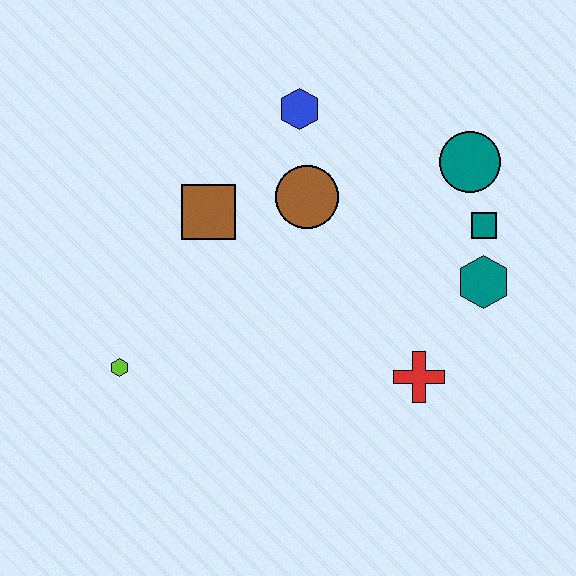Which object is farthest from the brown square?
The teal hexagon is farthest from the brown square.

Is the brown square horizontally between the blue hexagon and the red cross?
No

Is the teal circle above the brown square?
Yes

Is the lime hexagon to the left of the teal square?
Yes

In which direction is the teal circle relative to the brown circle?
The teal circle is to the right of the brown circle.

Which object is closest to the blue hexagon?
The brown circle is closest to the blue hexagon.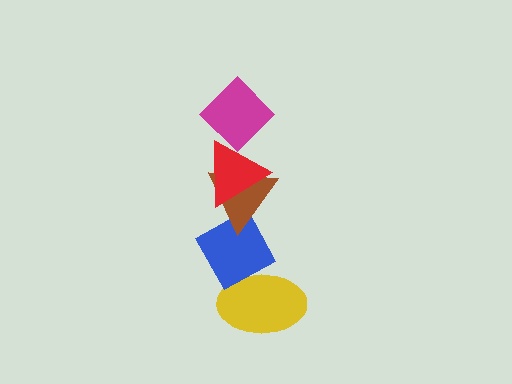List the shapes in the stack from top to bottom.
From top to bottom: the magenta diamond, the red triangle, the brown triangle, the blue diamond, the yellow ellipse.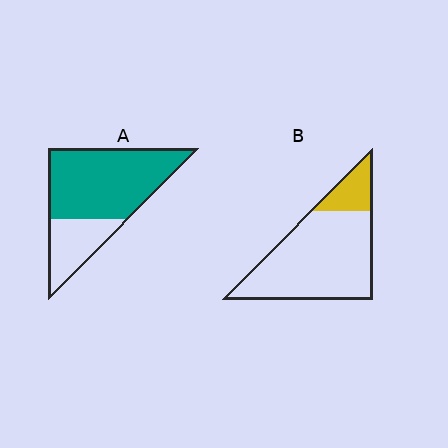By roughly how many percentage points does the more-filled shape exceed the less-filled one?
By roughly 55 percentage points (A over B).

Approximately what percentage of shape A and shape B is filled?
A is approximately 70% and B is approximately 15%.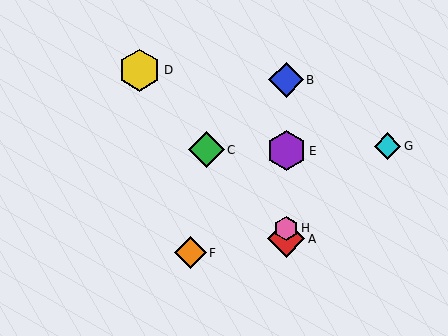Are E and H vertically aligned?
Yes, both are at x≈286.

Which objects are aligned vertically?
Objects A, B, E, H are aligned vertically.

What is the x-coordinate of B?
Object B is at x≈286.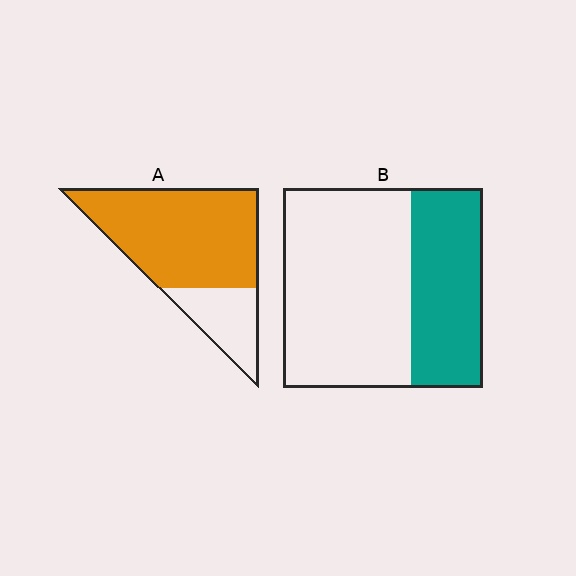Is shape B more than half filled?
No.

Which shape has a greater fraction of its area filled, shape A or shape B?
Shape A.